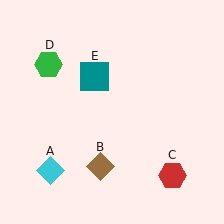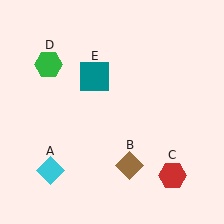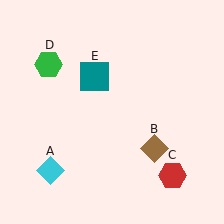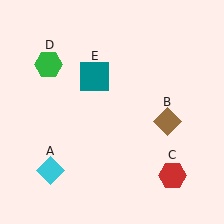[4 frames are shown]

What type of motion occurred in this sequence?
The brown diamond (object B) rotated counterclockwise around the center of the scene.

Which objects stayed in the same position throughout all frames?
Cyan diamond (object A) and red hexagon (object C) and green hexagon (object D) and teal square (object E) remained stationary.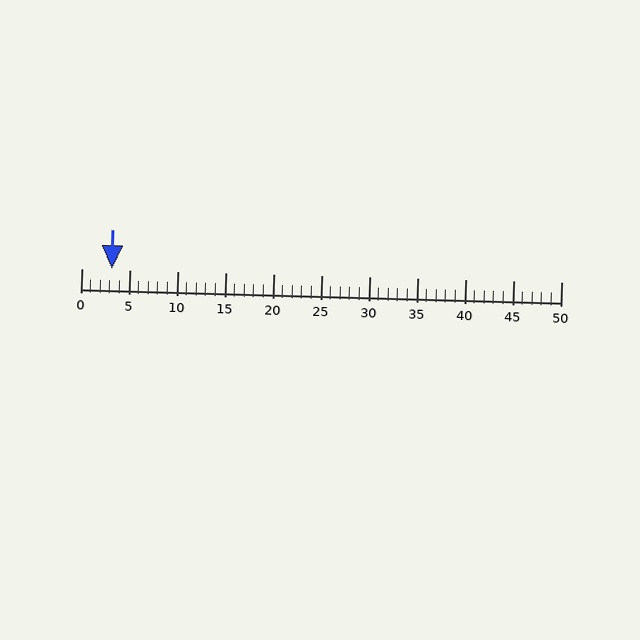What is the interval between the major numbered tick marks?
The major tick marks are spaced 5 units apart.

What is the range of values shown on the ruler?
The ruler shows values from 0 to 50.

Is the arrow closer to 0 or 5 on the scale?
The arrow is closer to 5.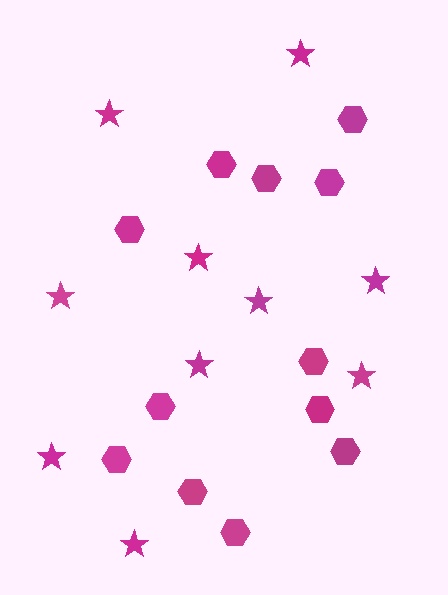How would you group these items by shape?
There are 2 groups: one group of stars (10) and one group of hexagons (12).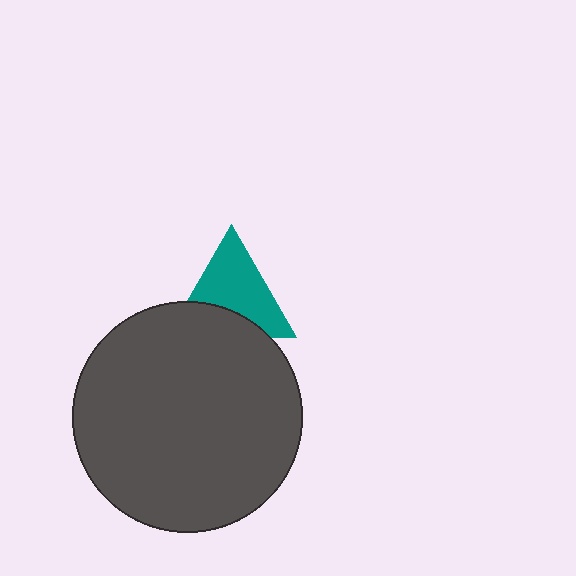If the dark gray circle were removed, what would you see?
You would see the complete teal triangle.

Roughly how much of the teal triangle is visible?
Most of it is visible (roughly 66%).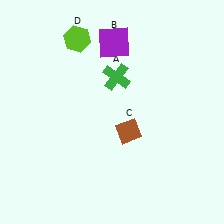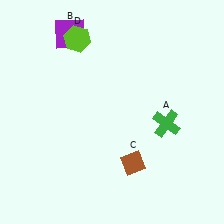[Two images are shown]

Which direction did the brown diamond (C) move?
The brown diamond (C) moved down.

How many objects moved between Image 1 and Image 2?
3 objects moved between the two images.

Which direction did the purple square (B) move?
The purple square (B) moved left.